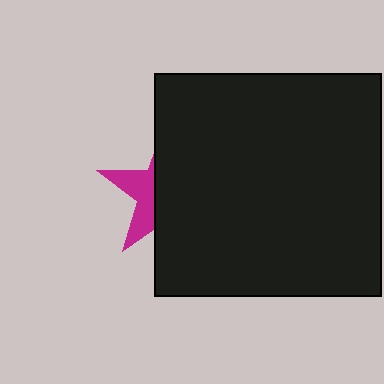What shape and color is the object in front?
The object in front is a black rectangle.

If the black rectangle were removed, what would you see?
You would see the complete magenta star.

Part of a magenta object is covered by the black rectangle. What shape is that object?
It is a star.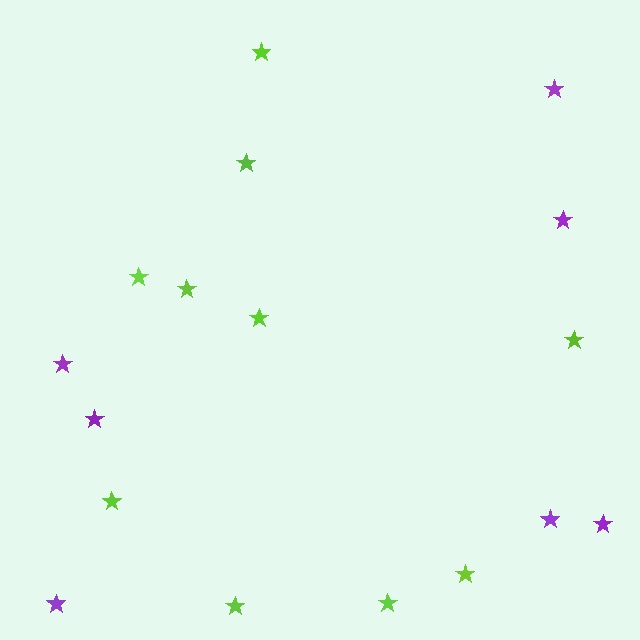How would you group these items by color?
There are 2 groups: one group of purple stars (7) and one group of lime stars (10).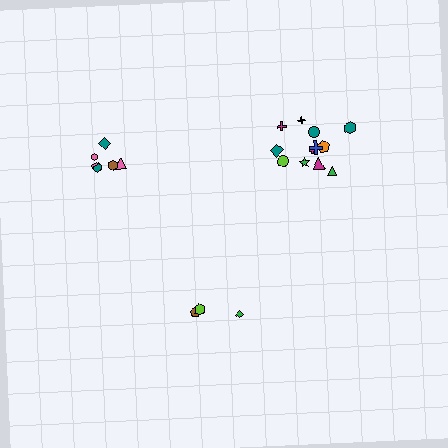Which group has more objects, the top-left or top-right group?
The top-right group.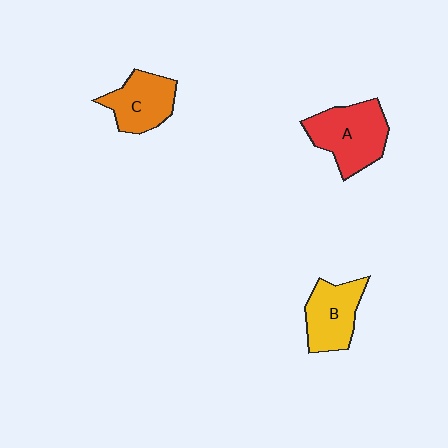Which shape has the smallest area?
Shape C (orange).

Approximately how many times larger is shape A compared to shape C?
Approximately 1.3 times.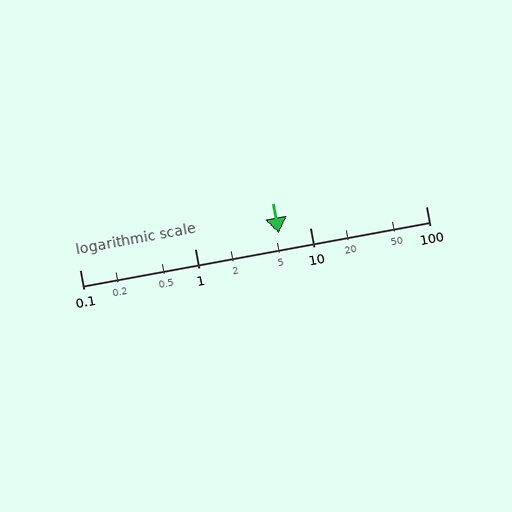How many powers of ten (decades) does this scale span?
The scale spans 3 decades, from 0.1 to 100.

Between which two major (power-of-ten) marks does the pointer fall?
The pointer is between 1 and 10.